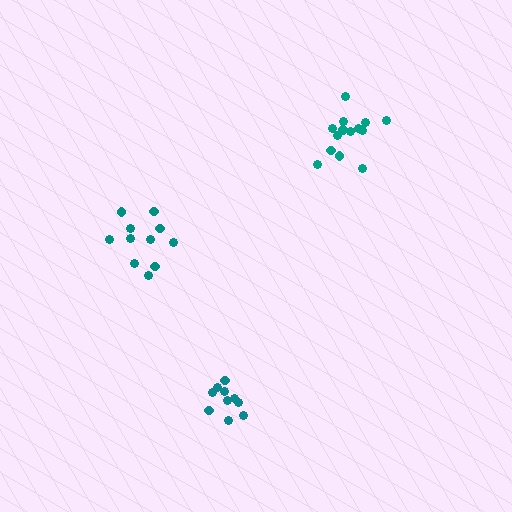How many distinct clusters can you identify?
There are 3 distinct clusters.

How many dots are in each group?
Group 1: 11 dots, Group 2: 10 dots, Group 3: 15 dots (36 total).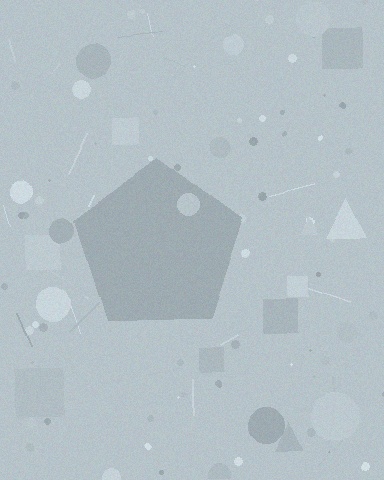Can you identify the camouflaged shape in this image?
The camouflaged shape is a pentagon.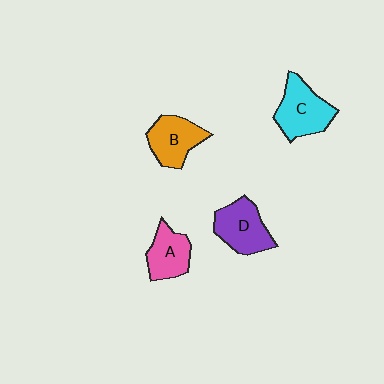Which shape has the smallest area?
Shape A (pink).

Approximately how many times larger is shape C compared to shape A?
Approximately 1.3 times.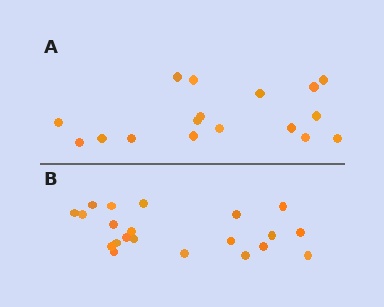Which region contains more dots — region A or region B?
Region B (the bottom region) has more dots.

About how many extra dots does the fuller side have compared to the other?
Region B has about 4 more dots than region A.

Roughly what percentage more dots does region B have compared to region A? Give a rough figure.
About 25% more.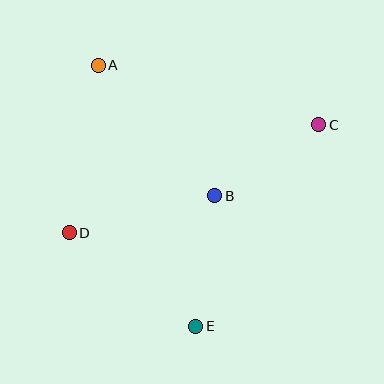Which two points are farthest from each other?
Points A and E are farthest from each other.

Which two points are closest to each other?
Points B and C are closest to each other.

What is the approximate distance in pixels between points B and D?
The distance between B and D is approximately 150 pixels.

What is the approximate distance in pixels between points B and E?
The distance between B and E is approximately 132 pixels.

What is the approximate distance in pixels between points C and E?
The distance between C and E is approximately 236 pixels.